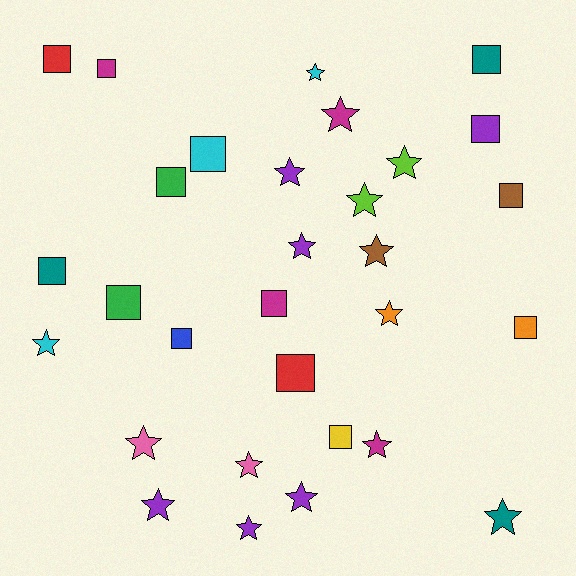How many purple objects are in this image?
There are 6 purple objects.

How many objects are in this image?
There are 30 objects.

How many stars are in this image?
There are 16 stars.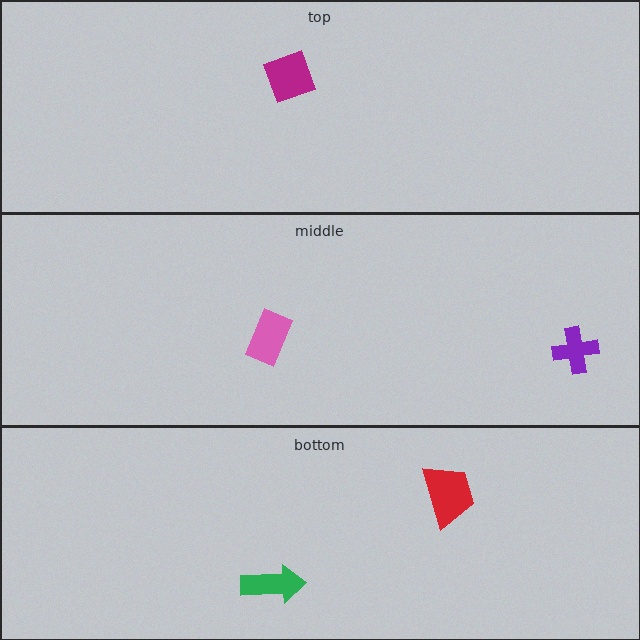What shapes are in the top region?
The magenta diamond.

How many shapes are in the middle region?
2.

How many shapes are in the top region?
1.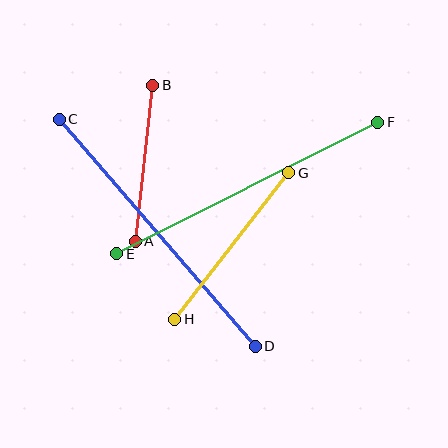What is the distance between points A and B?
The distance is approximately 157 pixels.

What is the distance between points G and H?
The distance is approximately 185 pixels.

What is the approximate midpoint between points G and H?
The midpoint is at approximately (232, 246) pixels.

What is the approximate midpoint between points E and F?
The midpoint is at approximately (247, 188) pixels.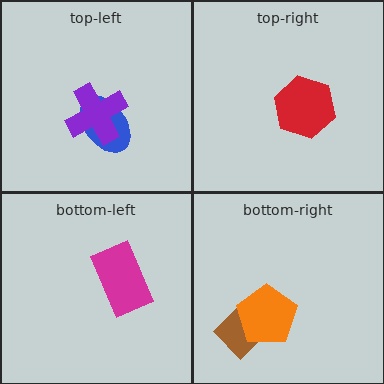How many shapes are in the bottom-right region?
2.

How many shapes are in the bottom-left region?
1.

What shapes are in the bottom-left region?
The magenta rectangle.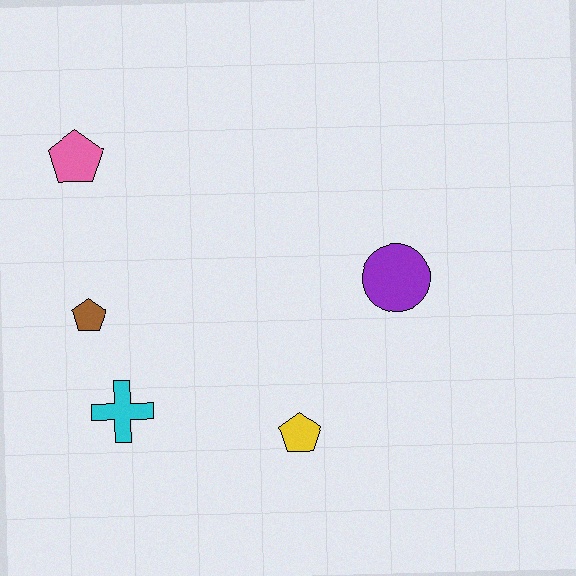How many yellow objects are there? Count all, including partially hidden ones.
There is 1 yellow object.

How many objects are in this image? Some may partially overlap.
There are 5 objects.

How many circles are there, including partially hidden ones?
There is 1 circle.